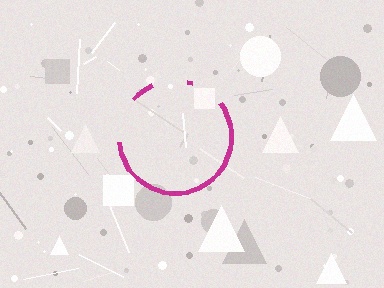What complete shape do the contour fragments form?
The contour fragments form a circle.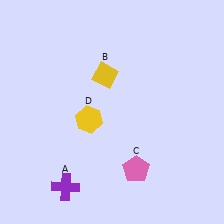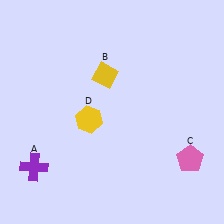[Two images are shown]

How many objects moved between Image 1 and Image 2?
2 objects moved between the two images.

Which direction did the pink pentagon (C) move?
The pink pentagon (C) moved right.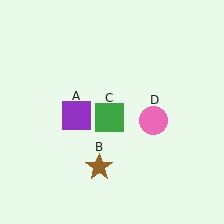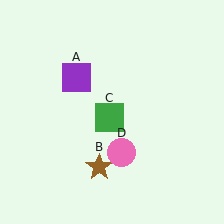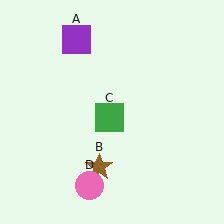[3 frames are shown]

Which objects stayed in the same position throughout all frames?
Brown star (object B) and green square (object C) remained stationary.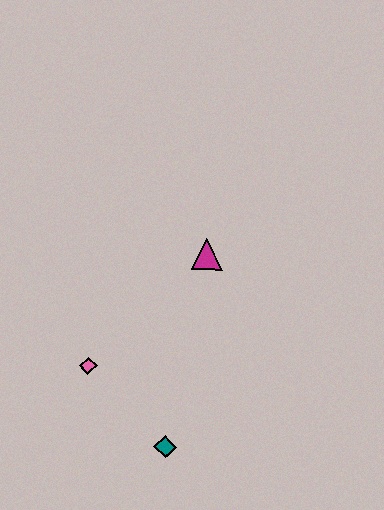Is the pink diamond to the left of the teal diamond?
Yes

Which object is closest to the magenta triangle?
The pink diamond is closest to the magenta triangle.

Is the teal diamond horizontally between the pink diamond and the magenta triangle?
Yes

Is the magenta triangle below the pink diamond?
No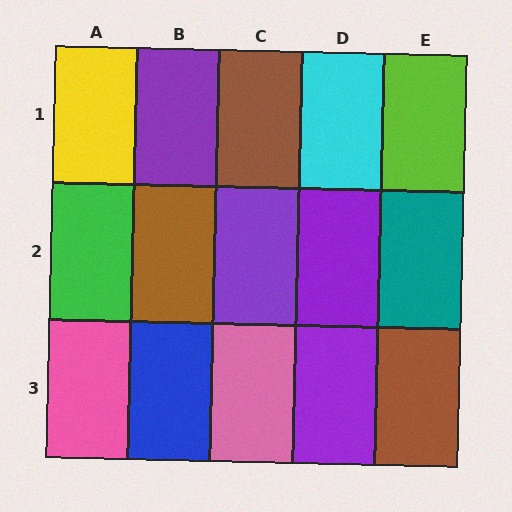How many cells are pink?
2 cells are pink.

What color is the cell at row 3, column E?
Brown.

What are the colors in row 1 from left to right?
Yellow, purple, brown, cyan, lime.